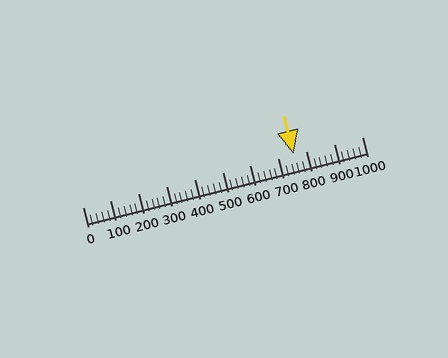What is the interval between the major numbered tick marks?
The major tick marks are spaced 100 units apart.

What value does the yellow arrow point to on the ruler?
The yellow arrow points to approximately 754.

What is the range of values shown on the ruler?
The ruler shows values from 0 to 1000.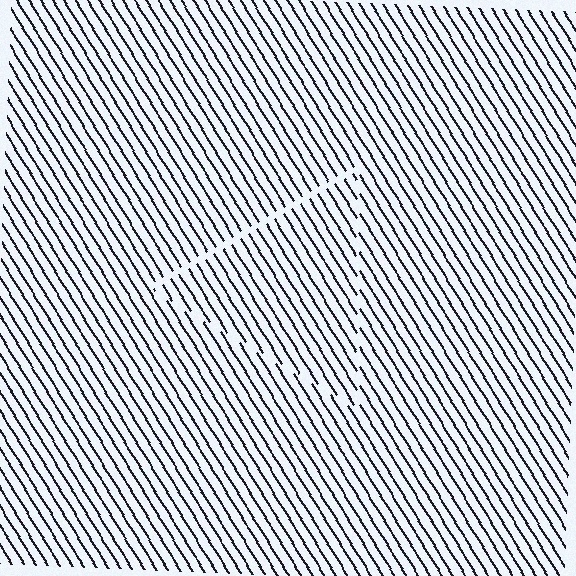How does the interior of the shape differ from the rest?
The interior of the shape contains the same grating, shifted by half a period — the contour is defined by the phase discontinuity where line-ends from the inner and outer gratings abut.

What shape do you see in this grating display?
An illusory triangle. The interior of the shape contains the same grating, shifted by half a period — the contour is defined by the phase discontinuity where line-ends from the inner and outer gratings abut.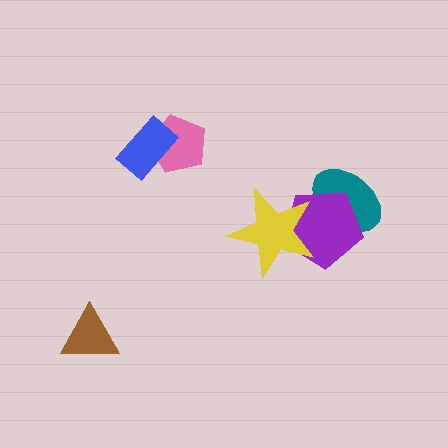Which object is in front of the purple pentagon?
The yellow star is in front of the purple pentagon.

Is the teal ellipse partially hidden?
Yes, it is partially covered by another shape.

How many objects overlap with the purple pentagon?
2 objects overlap with the purple pentagon.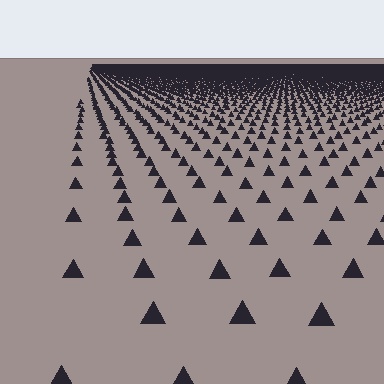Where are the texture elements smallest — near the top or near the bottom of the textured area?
Near the top.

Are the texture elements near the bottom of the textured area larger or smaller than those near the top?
Larger. Near the bottom, elements are closer to the viewer and appear at a bigger on-screen size.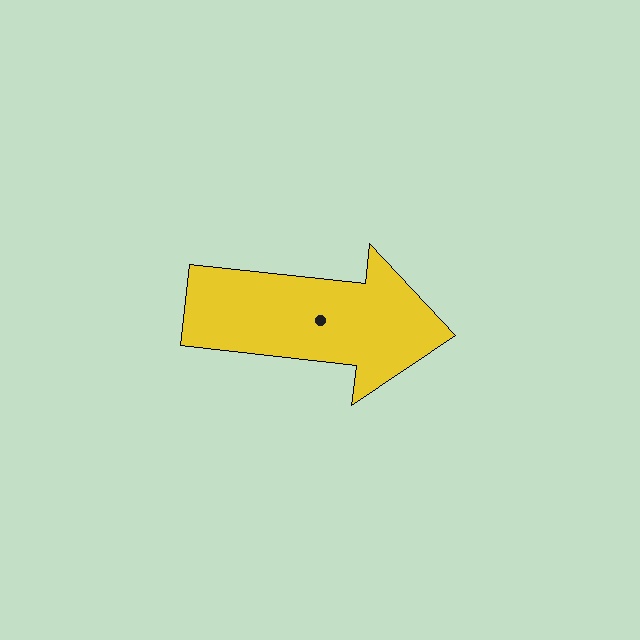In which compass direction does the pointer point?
East.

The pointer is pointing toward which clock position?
Roughly 3 o'clock.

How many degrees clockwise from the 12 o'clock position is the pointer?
Approximately 96 degrees.